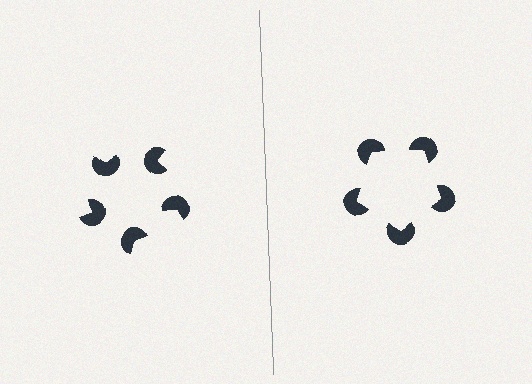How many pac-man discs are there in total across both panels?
10 — 5 on each side.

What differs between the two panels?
The pac-man discs are positioned identically on both sides; only the wedge orientations differ. On the right they align to a pentagon; on the left they are misaligned.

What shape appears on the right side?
An illusory pentagon.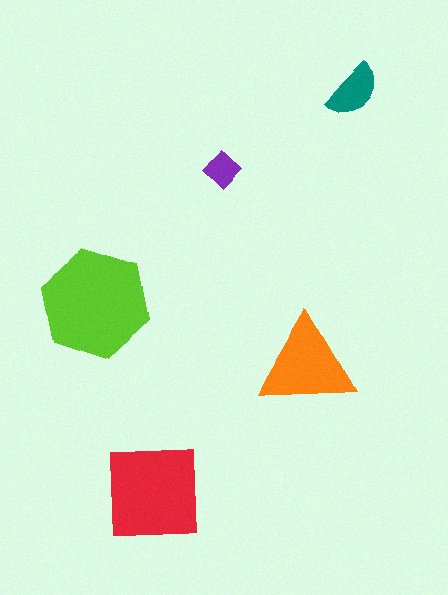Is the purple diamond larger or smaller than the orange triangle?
Smaller.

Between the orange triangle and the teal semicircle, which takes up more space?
The orange triangle.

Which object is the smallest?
The purple diamond.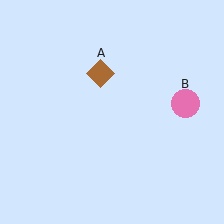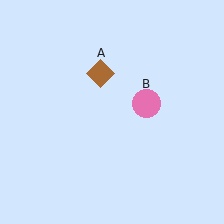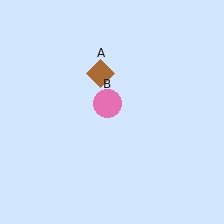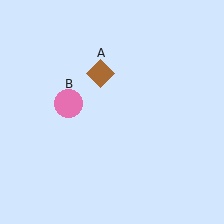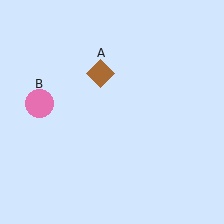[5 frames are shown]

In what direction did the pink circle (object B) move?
The pink circle (object B) moved left.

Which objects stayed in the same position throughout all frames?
Brown diamond (object A) remained stationary.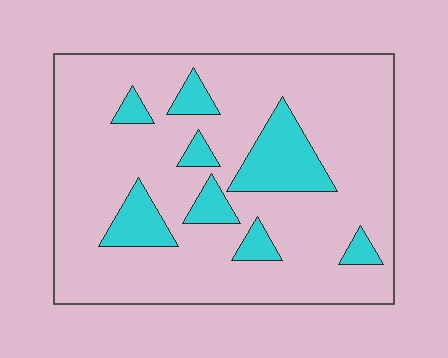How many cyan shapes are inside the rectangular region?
8.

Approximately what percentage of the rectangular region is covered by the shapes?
Approximately 15%.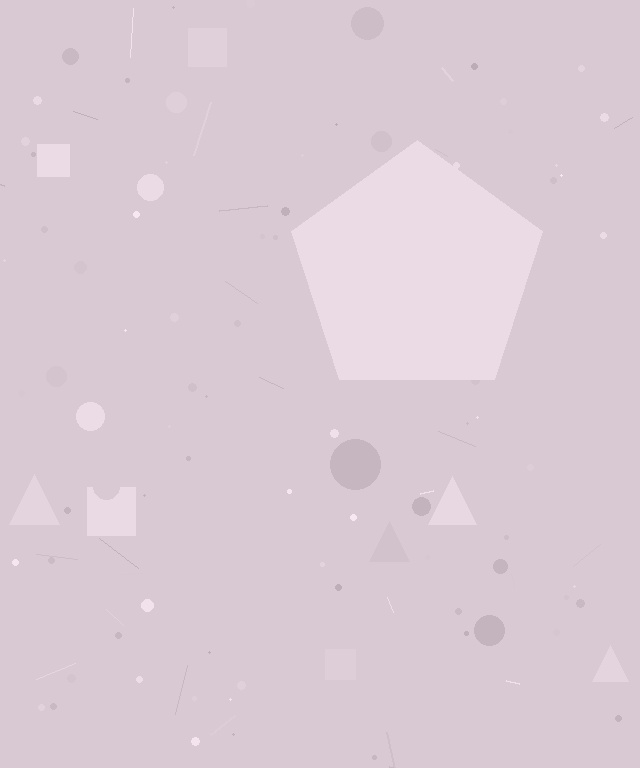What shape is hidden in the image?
A pentagon is hidden in the image.